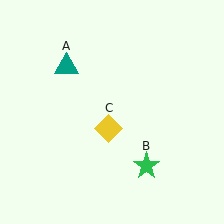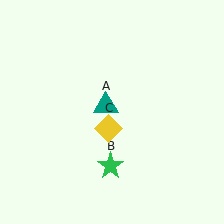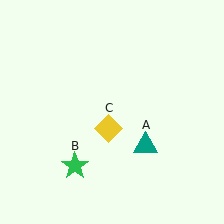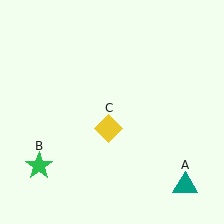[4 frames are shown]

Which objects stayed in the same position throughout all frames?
Yellow diamond (object C) remained stationary.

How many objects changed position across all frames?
2 objects changed position: teal triangle (object A), green star (object B).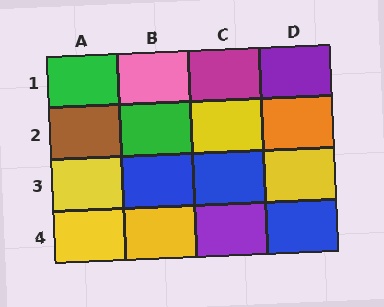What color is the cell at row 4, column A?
Yellow.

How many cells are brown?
1 cell is brown.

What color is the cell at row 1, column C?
Magenta.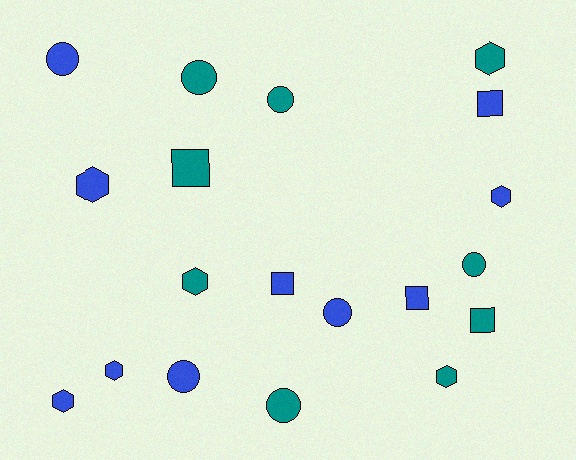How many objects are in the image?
There are 19 objects.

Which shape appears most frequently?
Hexagon, with 7 objects.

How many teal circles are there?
There are 4 teal circles.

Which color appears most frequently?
Blue, with 10 objects.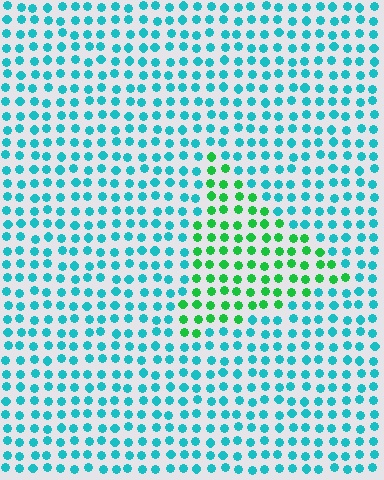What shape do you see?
I see a triangle.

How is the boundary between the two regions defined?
The boundary is defined purely by a slight shift in hue (about 50 degrees). Spacing, size, and orientation are identical on both sides.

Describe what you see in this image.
The image is filled with small cyan elements in a uniform arrangement. A triangle-shaped region is visible where the elements are tinted to a slightly different hue, forming a subtle color boundary.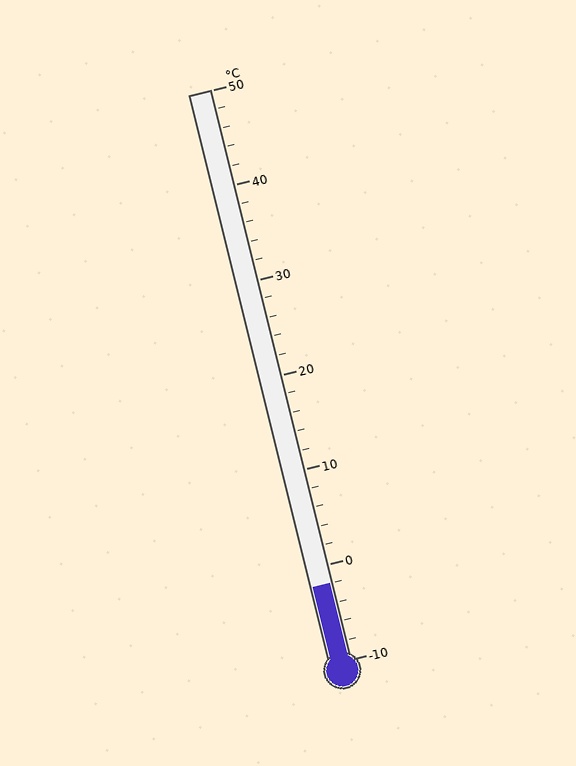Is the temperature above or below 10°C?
The temperature is below 10°C.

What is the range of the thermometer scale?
The thermometer scale ranges from -10°C to 50°C.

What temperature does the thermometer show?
The thermometer shows approximately -2°C.